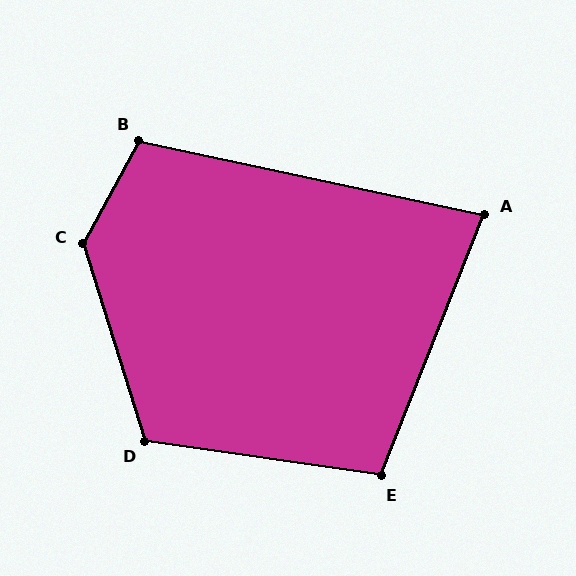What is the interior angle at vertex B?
Approximately 106 degrees (obtuse).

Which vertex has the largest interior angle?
C, at approximately 134 degrees.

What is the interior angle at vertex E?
Approximately 103 degrees (obtuse).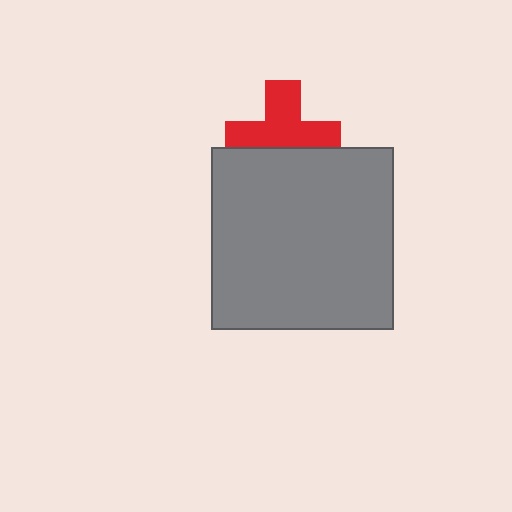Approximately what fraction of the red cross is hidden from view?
Roughly 35% of the red cross is hidden behind the gray square.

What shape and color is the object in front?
The object in front is a gray square.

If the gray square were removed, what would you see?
You would see the complete red cross.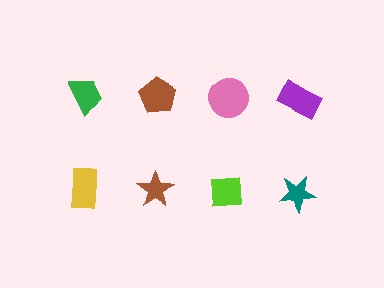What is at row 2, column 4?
A teal star.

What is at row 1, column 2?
A brown pentagon.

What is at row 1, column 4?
A purple rectangle.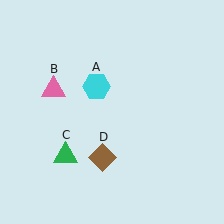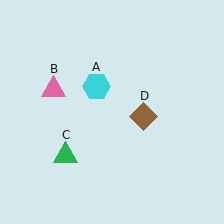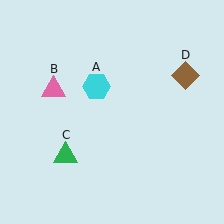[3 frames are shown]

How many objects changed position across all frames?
1 object changed position: brown diamond (object D).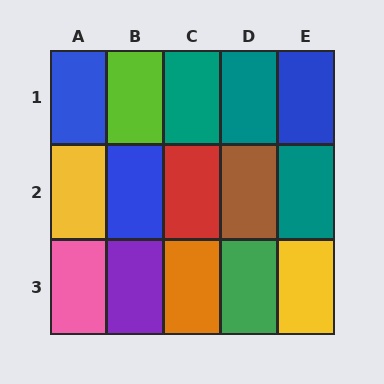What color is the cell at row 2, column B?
Blue.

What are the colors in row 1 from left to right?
Blue, lime, teal, teal, blue.